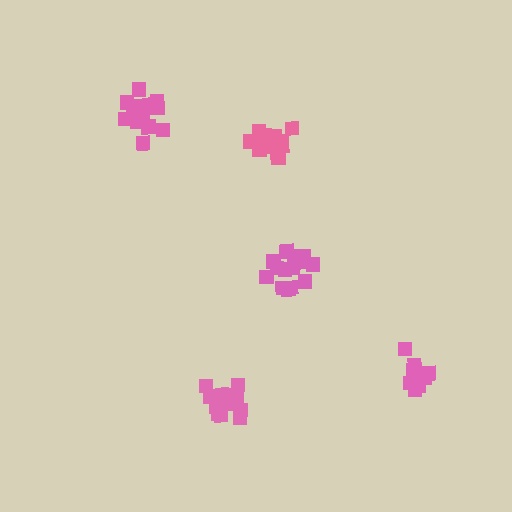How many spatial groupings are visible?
There are 5 spatial groupings.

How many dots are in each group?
Group 1: 16 dots, Group 2: 10 dots, Group 3: 14 dots, Group 4: 15 dots, Group 5: 15 dots (70 total).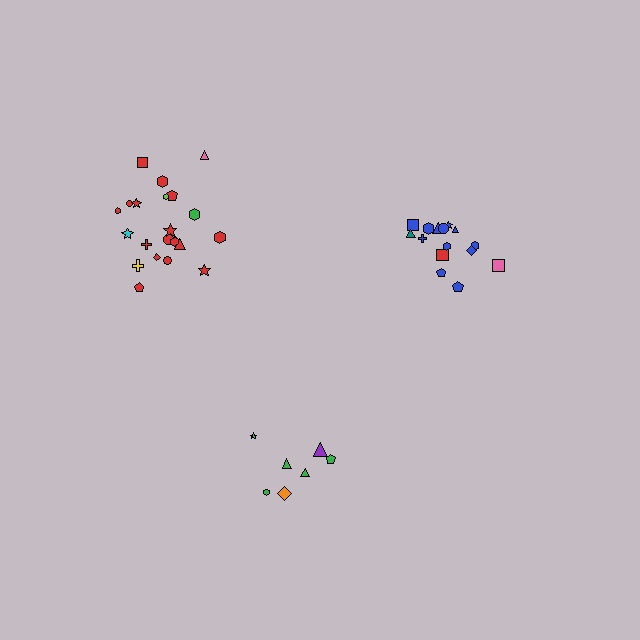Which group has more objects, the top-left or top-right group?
The top-left group.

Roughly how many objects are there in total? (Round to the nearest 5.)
Roughly 45 objects in total.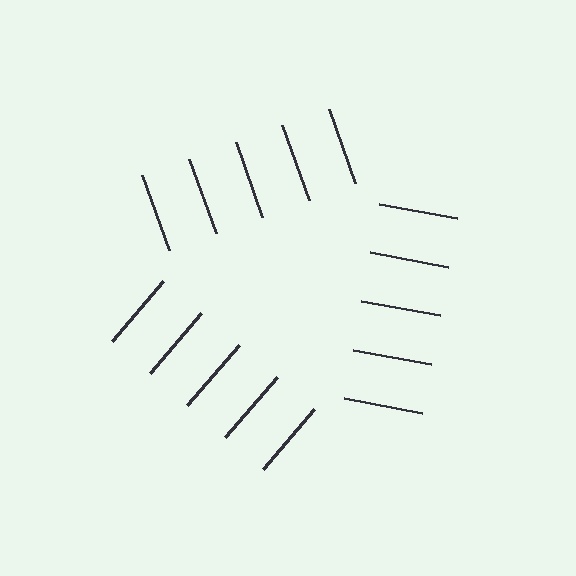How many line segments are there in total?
15 — 5 along each of the 3 edges.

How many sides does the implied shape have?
3 sides — the line-ends trace a triangle.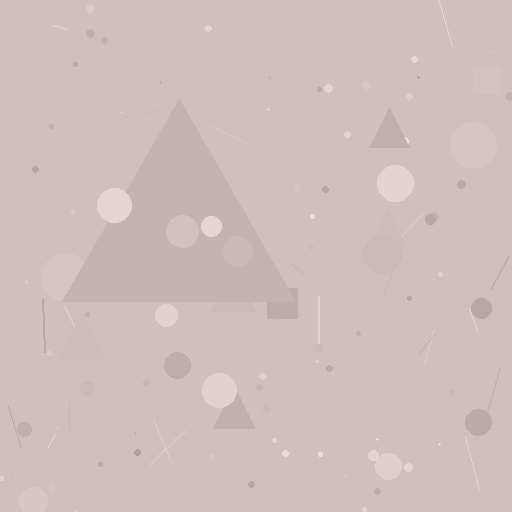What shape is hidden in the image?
A triangle is hidden in the image.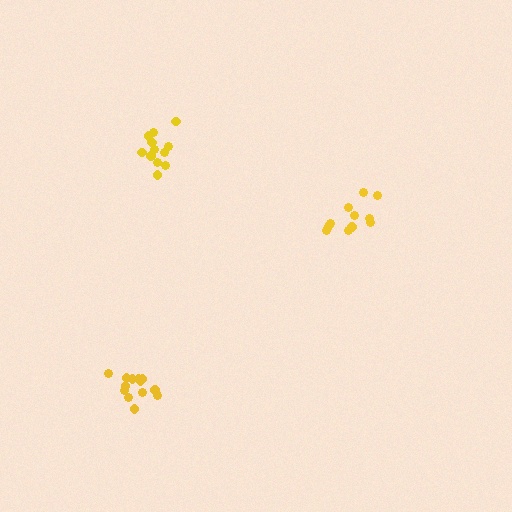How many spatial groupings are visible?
There are 3 spatial groupings.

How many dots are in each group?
Group 1: 12 dots, Group 2: 13 dots, Group 3: 11 dots (36 total).